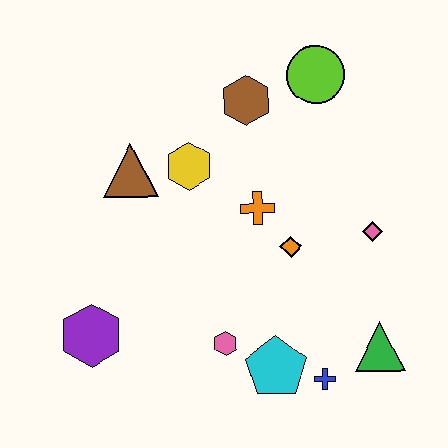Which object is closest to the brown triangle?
The yellow hexagon is closest to the brown triangle.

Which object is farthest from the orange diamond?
The purple hexagon is farthest from the orange diamond.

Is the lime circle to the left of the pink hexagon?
No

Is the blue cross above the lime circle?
No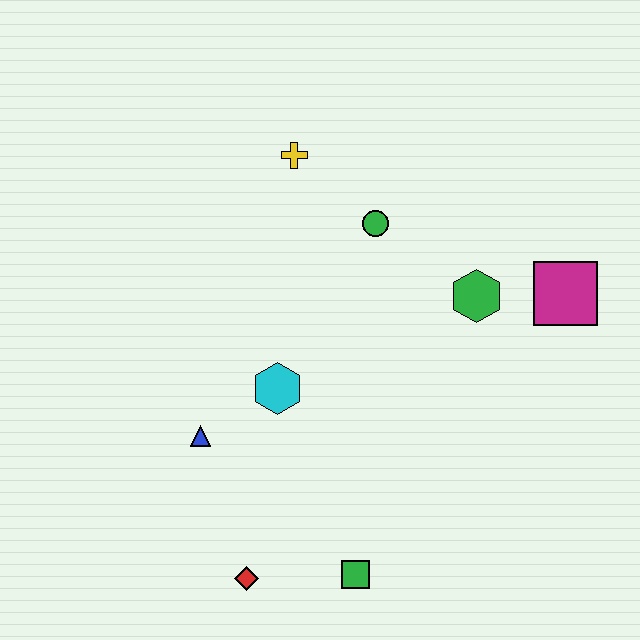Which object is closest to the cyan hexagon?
The blue triangle is closest to the cyan hexagon.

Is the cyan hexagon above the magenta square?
No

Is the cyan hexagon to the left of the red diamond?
No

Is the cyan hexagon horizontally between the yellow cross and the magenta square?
No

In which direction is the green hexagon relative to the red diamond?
The green hexagon is above the red diamond.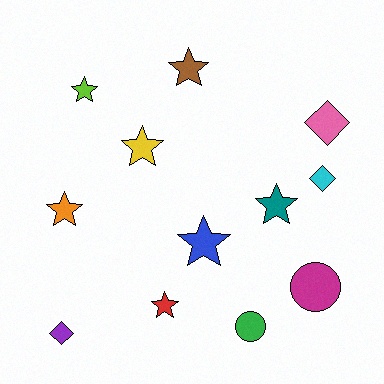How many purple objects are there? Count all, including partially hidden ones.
There is 1 purple object.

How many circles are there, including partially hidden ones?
There are 2 circles.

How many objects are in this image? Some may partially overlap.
There are 12 objects.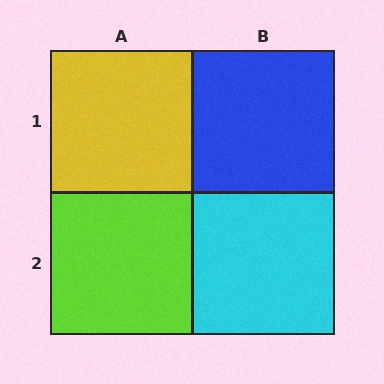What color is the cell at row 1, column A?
Yellow.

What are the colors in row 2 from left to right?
Lime, cyan.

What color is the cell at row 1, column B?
Blue.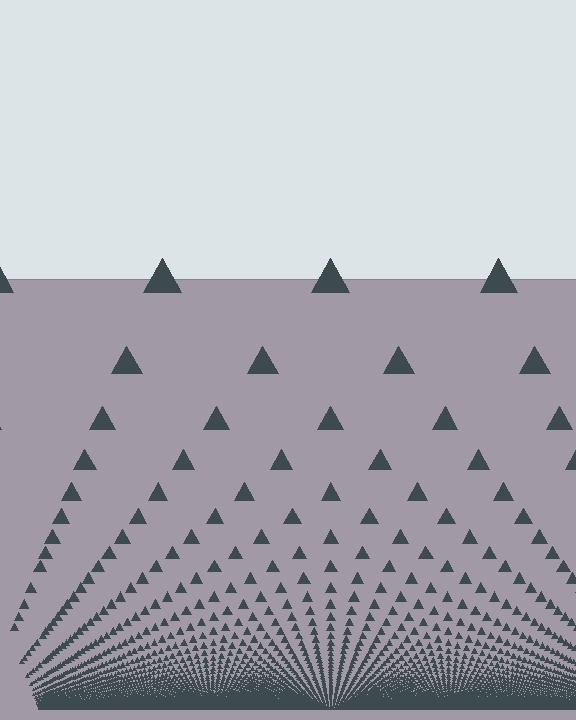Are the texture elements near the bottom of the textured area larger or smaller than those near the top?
Smaller. The gradient is inverted — elements near the bottom are smaller and denser.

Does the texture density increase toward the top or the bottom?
Density increases toward the bottom.